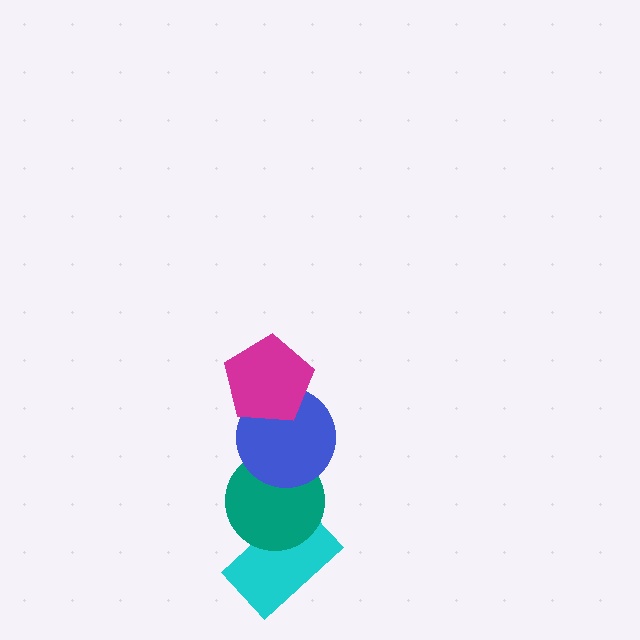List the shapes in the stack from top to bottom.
From top to bottom: the magenta pentagon, the blue circle, the teal circle, the cyan rectangle.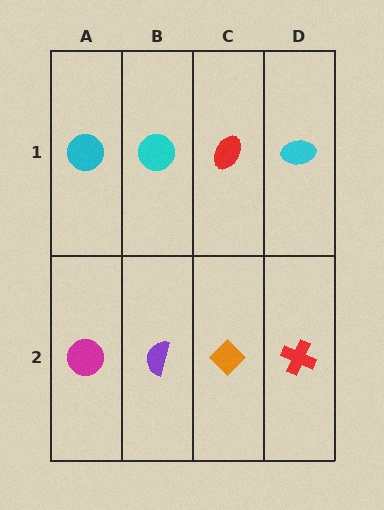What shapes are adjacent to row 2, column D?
A cyan ellipse (row 1, column D), an orange diamond (row 2, column C).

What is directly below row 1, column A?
A magenta circle.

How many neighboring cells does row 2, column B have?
3.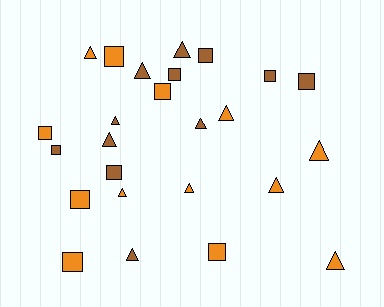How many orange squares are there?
There are 6 orange squares.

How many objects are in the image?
There are 25 objects.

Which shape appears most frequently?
Triangle, with 13 objects.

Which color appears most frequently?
Orange, with 13 objects.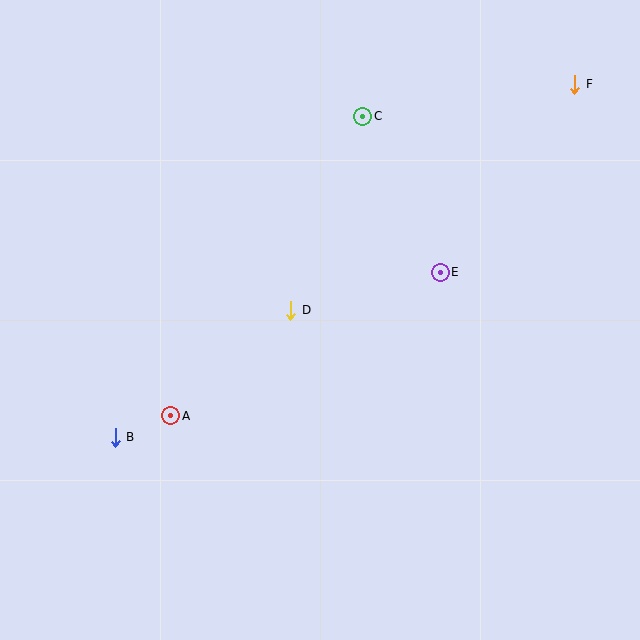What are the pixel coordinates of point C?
Point C is at (363, 116).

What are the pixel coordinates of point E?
Point E is at (440, 272).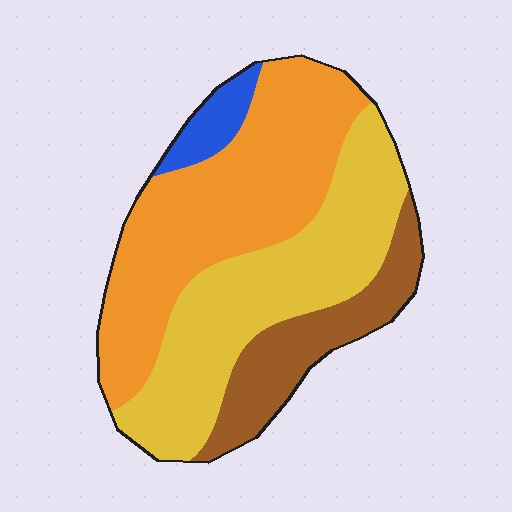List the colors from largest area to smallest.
From largest to smallest: orange, yellow, brown, blue.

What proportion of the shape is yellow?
Yellow covers about 35% of the shape.